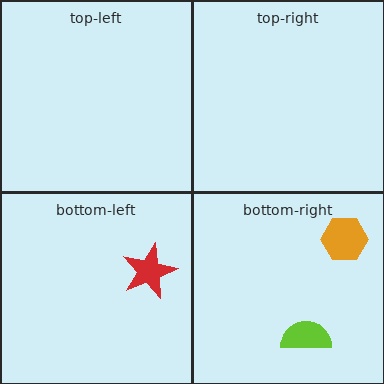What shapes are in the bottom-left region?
The red star.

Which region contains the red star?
The bottom-left region.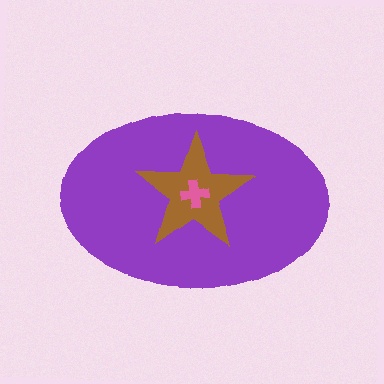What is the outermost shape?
The purple ellipse.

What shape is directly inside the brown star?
The pink cross.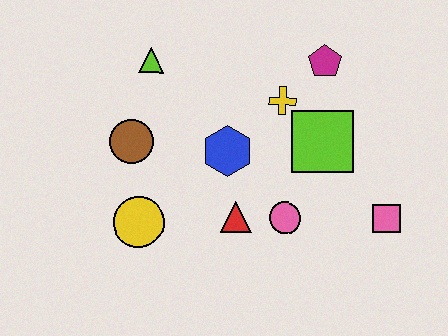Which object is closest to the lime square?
The yellow cross is closest to the lime square.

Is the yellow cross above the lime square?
Yes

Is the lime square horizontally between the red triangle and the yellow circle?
No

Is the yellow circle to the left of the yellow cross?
Yes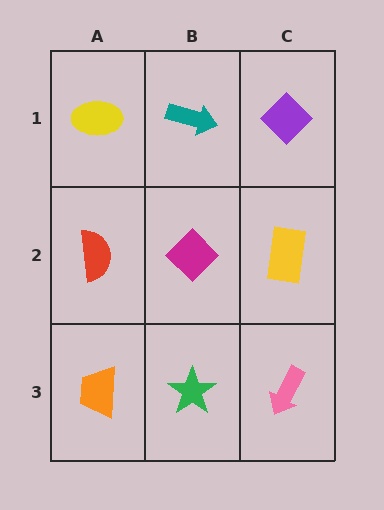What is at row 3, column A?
An orange trapezoid.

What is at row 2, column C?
A yellow rectangle.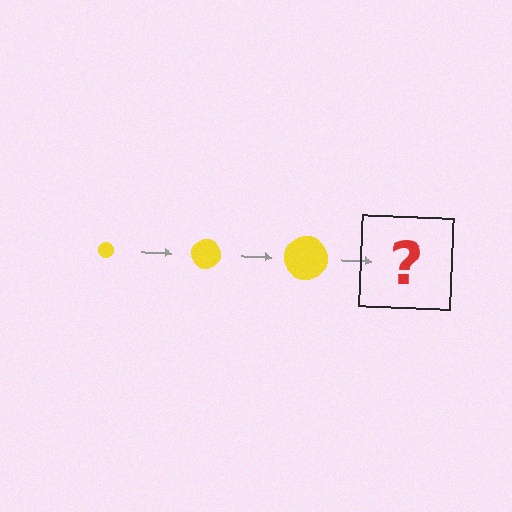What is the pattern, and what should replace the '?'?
The pattern is that the circle gets progressively larger each step. The '?' should be a yellow circle, larger than the previous one.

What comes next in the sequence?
The next element should be a yellow circle, larger than the previous one.